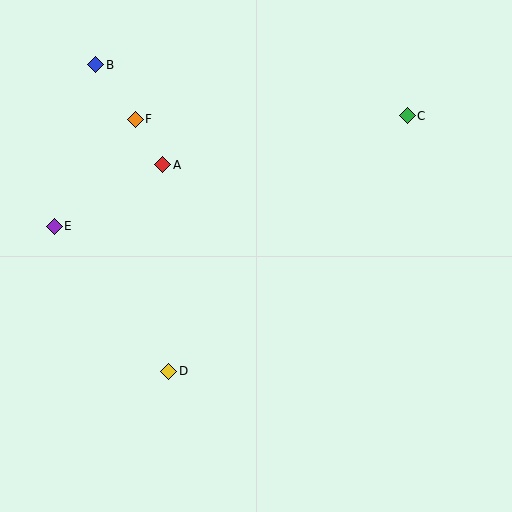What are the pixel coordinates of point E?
Point E is at (54, 226).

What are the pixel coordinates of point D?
Point D is at (169, 371).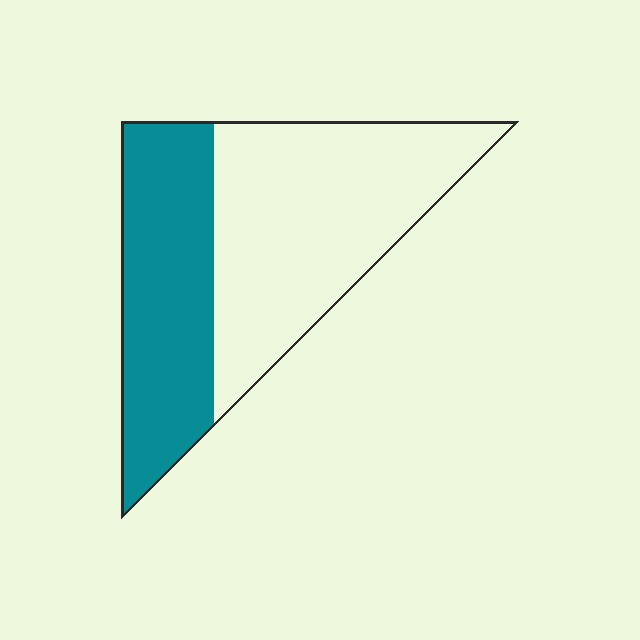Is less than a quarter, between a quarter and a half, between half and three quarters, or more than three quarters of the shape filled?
Between a quarter and a half.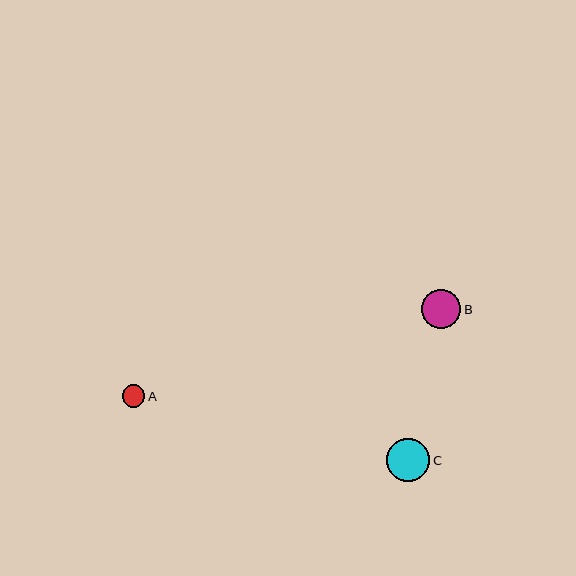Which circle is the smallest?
Circle A is the smallest with a size of approximately 23 pixels.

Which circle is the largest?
Circle C is the largest with a size of approximately 43 pixels.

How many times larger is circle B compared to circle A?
Circle B is approximately 1.7 times the size of circle A.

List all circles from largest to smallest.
From largest to smallest: C, B, A.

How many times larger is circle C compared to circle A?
Circle C is approximately 1.9 times the size of circle A.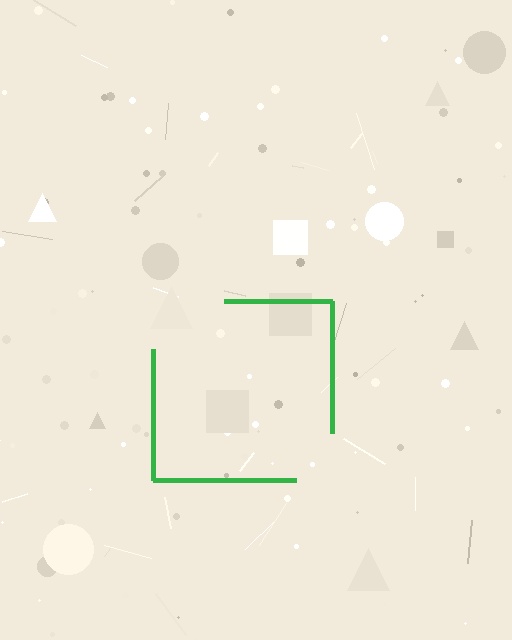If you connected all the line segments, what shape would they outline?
They would outline a square.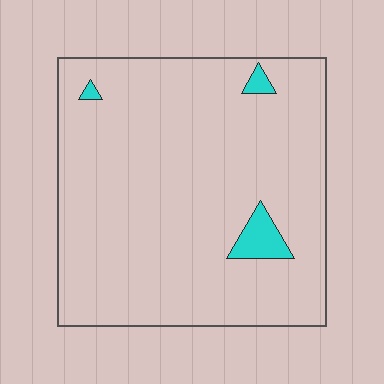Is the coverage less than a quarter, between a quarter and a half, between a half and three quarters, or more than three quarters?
Less than a quarter.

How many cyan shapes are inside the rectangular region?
3.